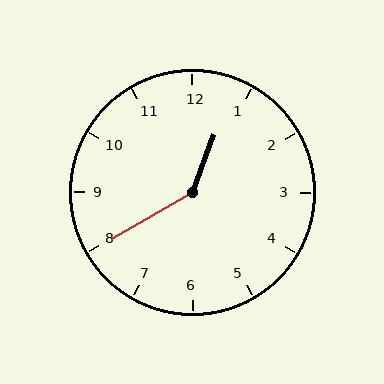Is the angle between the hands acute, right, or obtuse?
It is obtuse.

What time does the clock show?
12:40.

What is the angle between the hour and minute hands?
Approximately 140 degrees.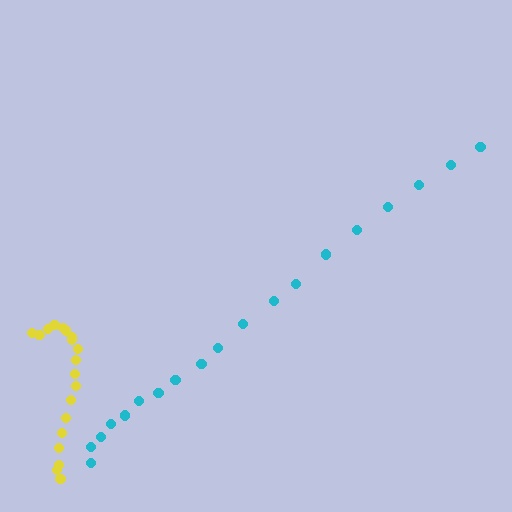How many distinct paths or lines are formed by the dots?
There are 2 distinct paths.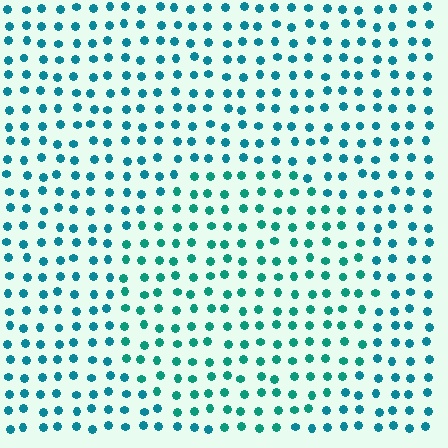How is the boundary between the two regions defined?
The boundary is defined purely by a slight shift in hue (about 21 degrees). Spacing, size, and orientation are identical on both sides.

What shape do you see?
I see a circle.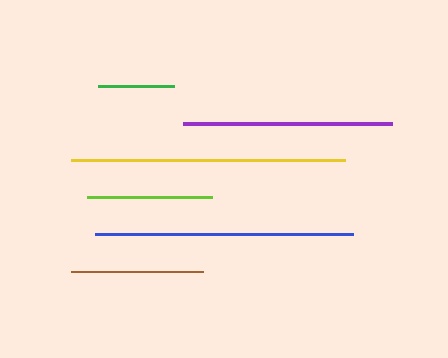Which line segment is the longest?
The yellow line is the longest at approximately 275 pixels.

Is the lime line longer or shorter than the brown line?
The brown line is longer than the lime line.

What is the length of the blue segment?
The blue segment is approximately 258 pixels long.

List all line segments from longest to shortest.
From longest to shortest: yellow, blue, purple, brown, lime, green.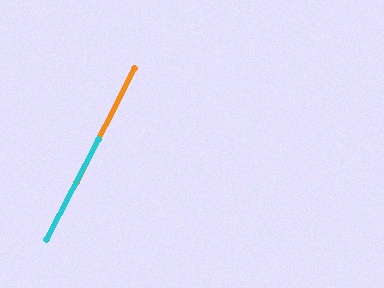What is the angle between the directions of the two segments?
Approximately 1 degree.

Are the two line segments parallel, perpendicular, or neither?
Parallel — their directions differ by only 0.8°.